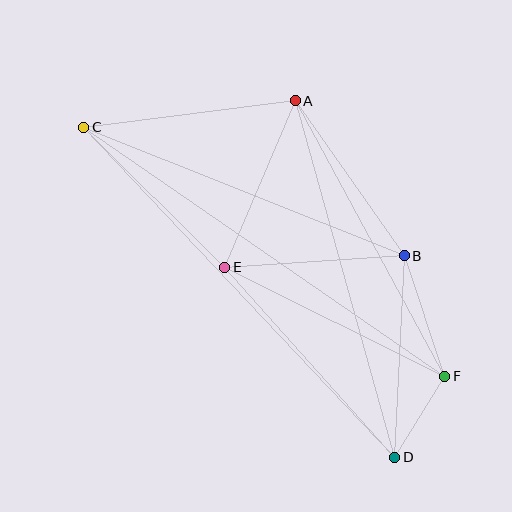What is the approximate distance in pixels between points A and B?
The distance between A and B is approximately 189 pixels.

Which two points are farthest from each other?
Points C and D are farthest from each other.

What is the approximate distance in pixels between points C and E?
The distance between C and E is approximately 199 pixels.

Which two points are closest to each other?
Points D and F are closest to each other.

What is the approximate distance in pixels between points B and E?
The distance between B and E is approximately 180 pixels.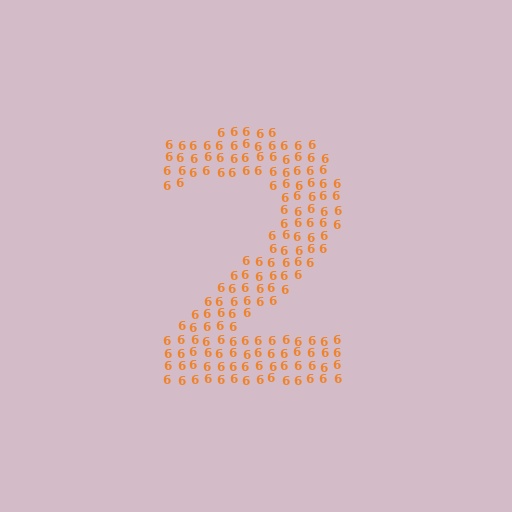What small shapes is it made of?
It is made of small digit 6's.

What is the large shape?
The large shape is the digit 2.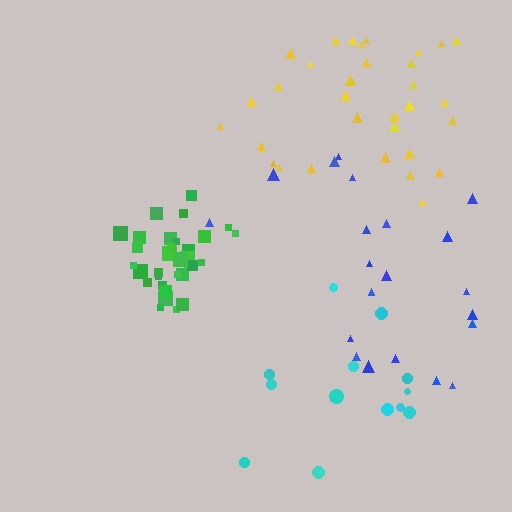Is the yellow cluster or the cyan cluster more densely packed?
Yellow.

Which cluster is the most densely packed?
Green.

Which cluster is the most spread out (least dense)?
Cyan.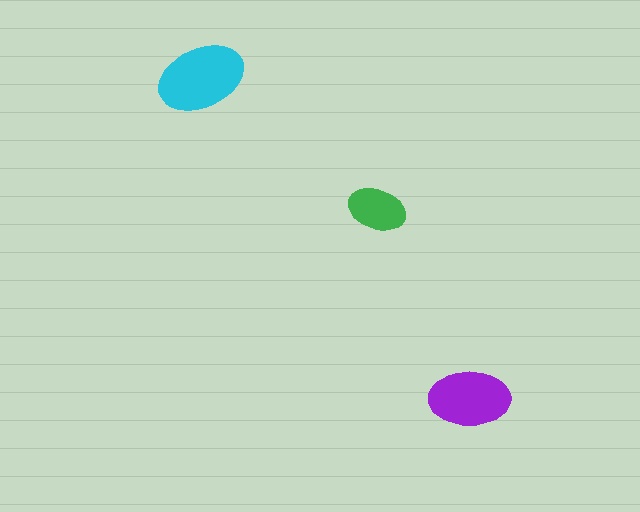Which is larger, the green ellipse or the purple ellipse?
The purple one.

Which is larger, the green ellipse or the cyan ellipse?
The cyan one.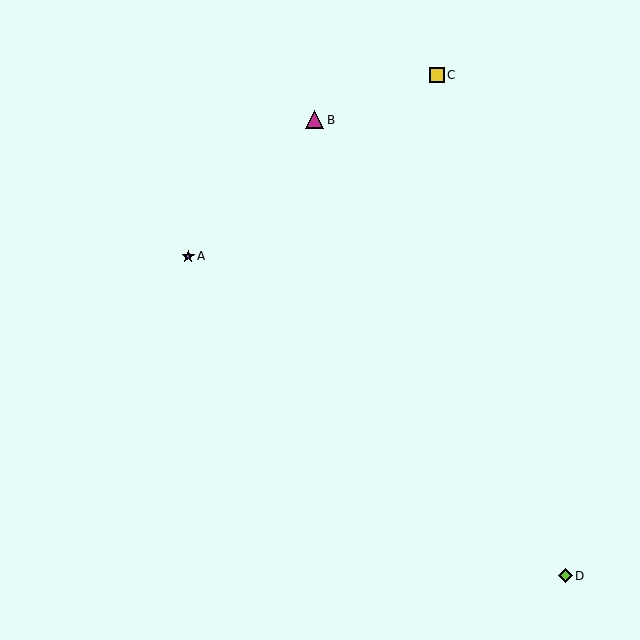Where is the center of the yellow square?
The center of the yellow square is at (437, 75).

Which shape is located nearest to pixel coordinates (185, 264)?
The purple star (labeled A) at (188, 256) is nearest to that location.